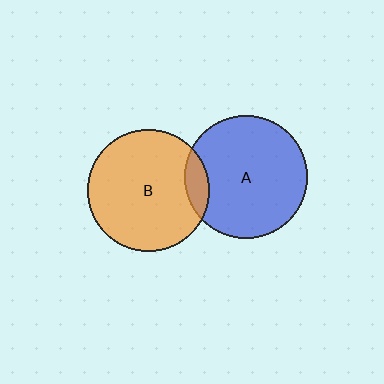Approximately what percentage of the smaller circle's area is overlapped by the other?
Approximately 10%.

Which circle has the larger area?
Circle A (blue).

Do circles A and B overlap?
Yes.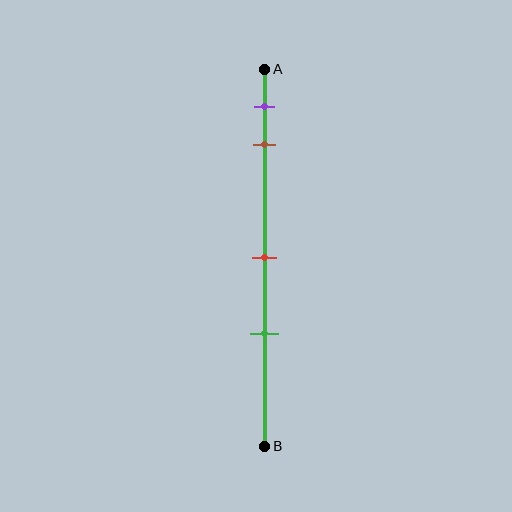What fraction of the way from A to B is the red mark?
The red mark is approximately 50% (0.5) of the way from A to B.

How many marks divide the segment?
There are 4 marks dividing the segment.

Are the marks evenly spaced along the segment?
No, the marks are not evenly spaced.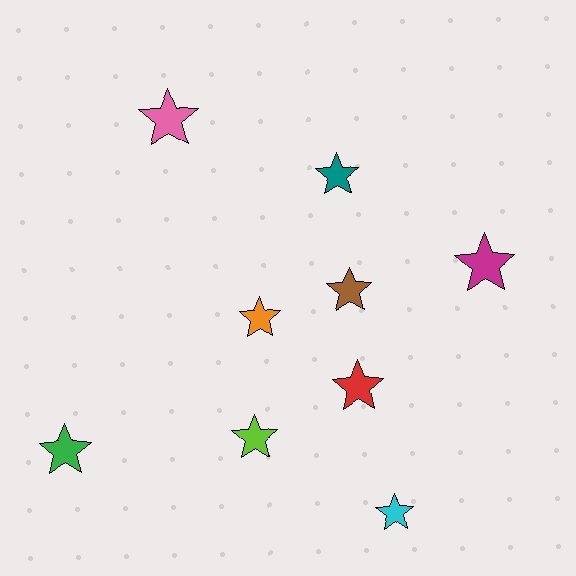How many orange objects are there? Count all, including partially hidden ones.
There is 1 orange object.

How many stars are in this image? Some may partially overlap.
There are 9 stars.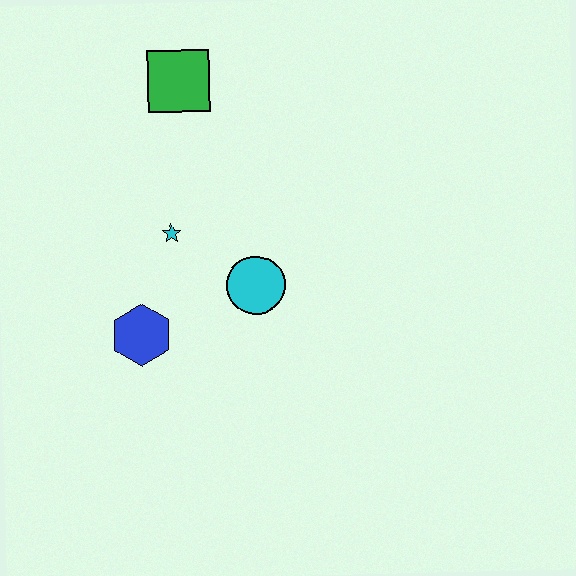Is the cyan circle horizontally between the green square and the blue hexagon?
No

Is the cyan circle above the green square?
No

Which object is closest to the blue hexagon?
The cyan star is closest to the blue hexagon.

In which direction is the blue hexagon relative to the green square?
The blue hexagon is below the green square.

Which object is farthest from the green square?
The blue hexagon is farthest from the green square.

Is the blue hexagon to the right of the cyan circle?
No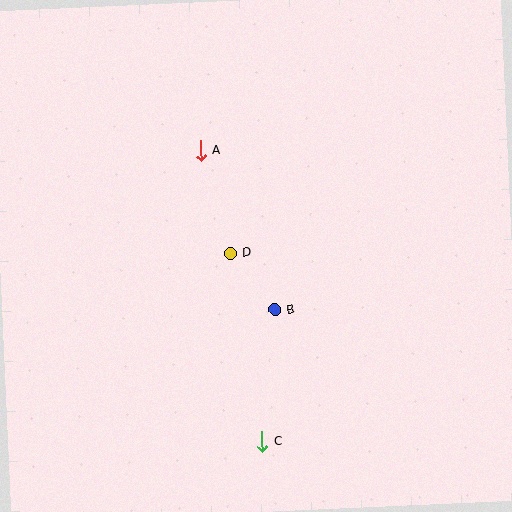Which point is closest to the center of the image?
Point D at (230, 254) is closest to the center.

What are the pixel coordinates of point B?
Point B is at (275, 310).